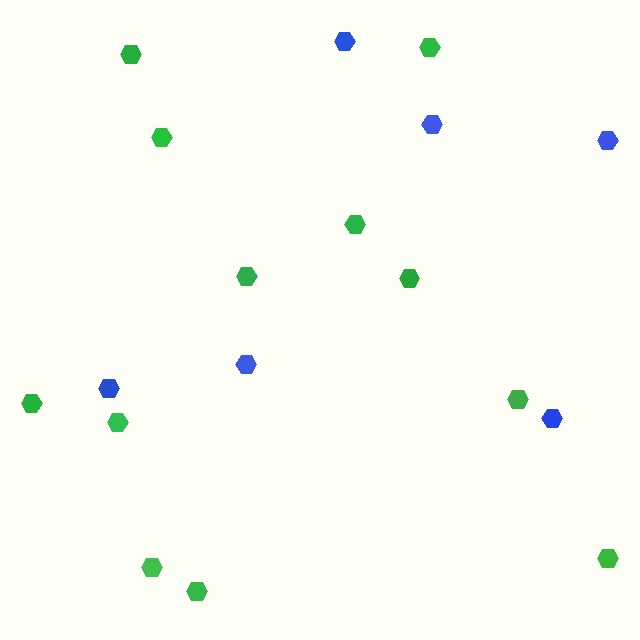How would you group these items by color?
There are 2 groups: one group of green hexagons (12) and one group of blue hexagons (6).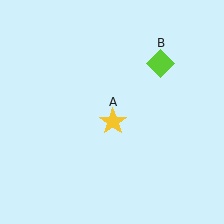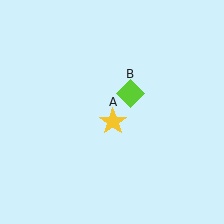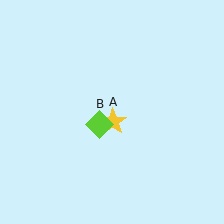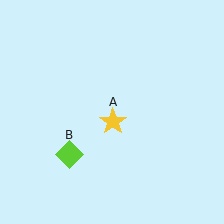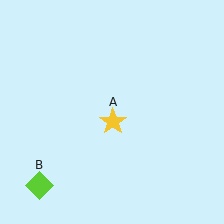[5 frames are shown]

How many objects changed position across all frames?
1 object changed position: lime diamond (object B).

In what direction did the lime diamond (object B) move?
The lime diamond (object B) moved down and to the left.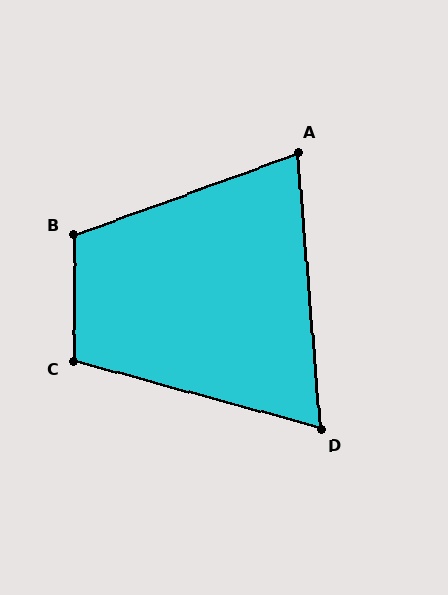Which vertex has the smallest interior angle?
D, at approximately 70 degrees.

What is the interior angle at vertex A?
Approximately 75 degrees (acute).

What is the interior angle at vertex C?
Approximately 105 degrees (obtuse).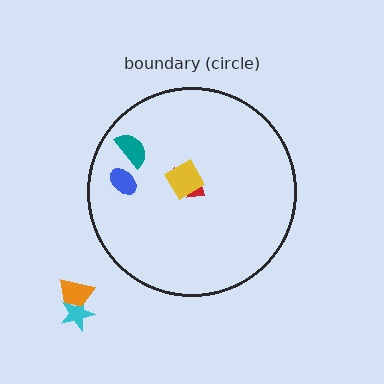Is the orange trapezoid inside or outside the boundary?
Outside.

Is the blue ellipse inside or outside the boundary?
Inside.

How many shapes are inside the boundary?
4 inside, 2 outside.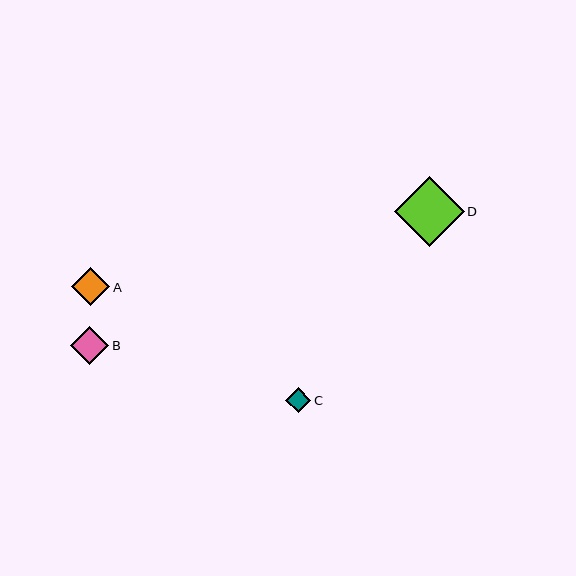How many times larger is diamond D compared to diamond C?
Diamond D is approximately 2.8 times the size of diamond C.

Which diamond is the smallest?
Diamond C is the smallest with a size of approximately 25 pixels.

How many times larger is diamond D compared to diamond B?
Diamond D is approximately 1.8 times the size of diamond B.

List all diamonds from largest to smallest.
From largest to smallest: D, A, B, C.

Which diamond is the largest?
Diamond D is the largest with a size of approximately 70 pixels.